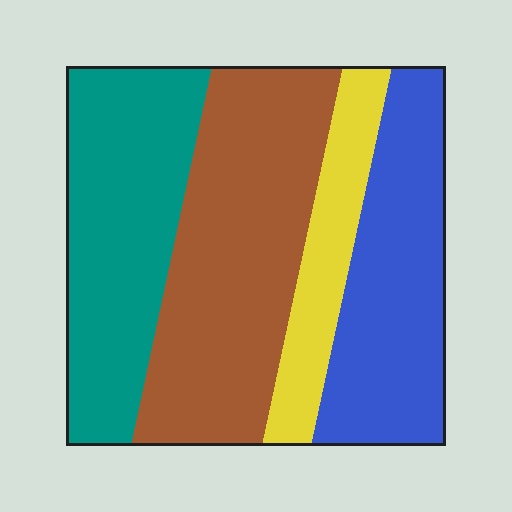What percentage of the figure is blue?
Blue covers about 25% of the figure.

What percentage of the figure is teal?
Teal covers 28% of the figure.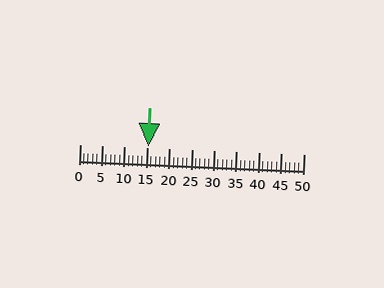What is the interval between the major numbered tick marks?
The major tick marks are spaced 5 units apart.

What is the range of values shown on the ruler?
The ruler shows values from 0 to 50.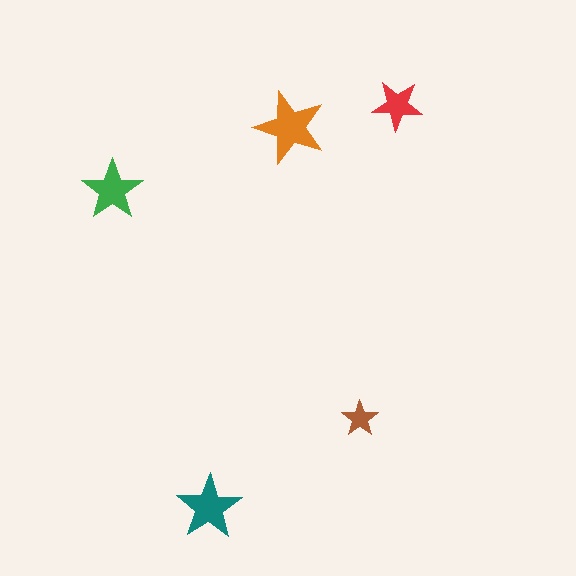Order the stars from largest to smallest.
the orange one, the teal one, the green one, the red one, the brown one.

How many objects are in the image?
There are 5 objects in the image.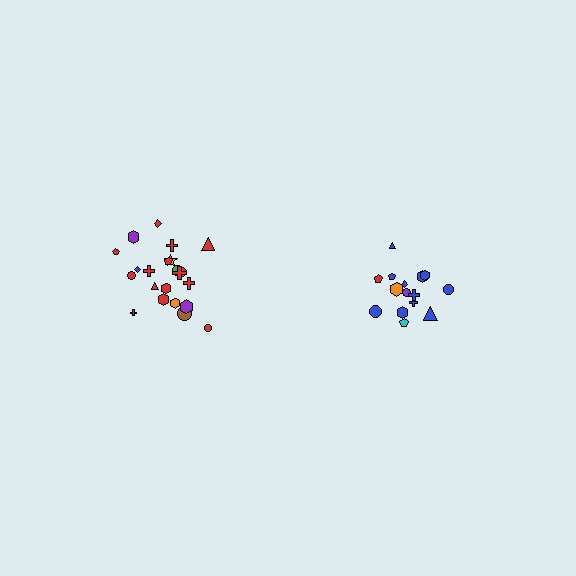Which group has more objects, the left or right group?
The left group.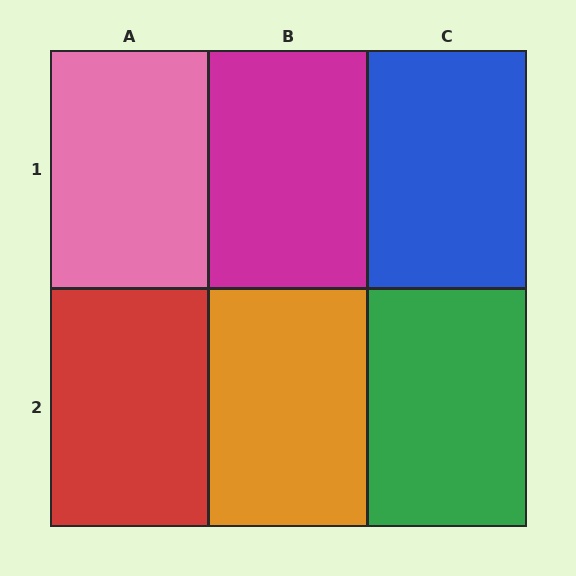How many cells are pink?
1 cell is pink.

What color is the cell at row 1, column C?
Blue.